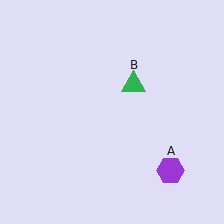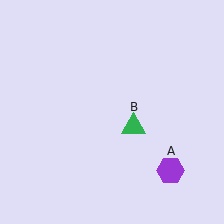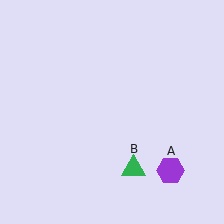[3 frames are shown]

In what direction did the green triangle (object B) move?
The green triangle (object B) moved down.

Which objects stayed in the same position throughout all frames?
Purple hexagon (object A) remained stationary.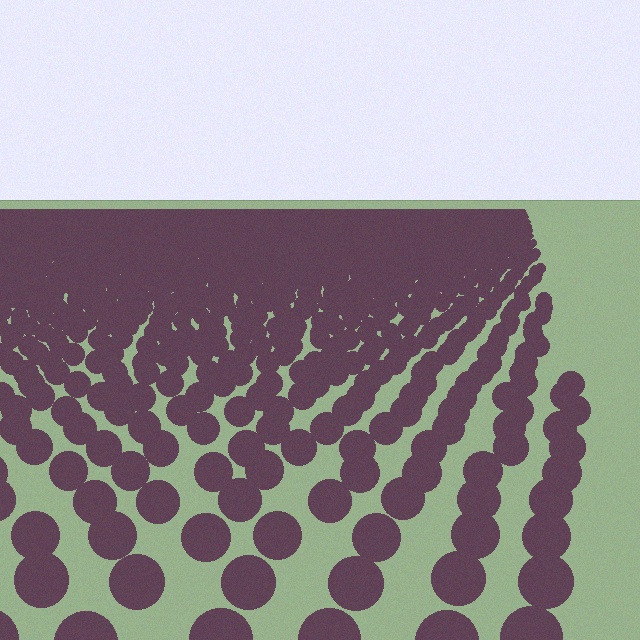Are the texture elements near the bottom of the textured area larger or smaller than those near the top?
Larger. Near the bottom, elements are closer to the viewer and appear at a bigger on-screen size.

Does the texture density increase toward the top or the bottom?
Density increases toward the top.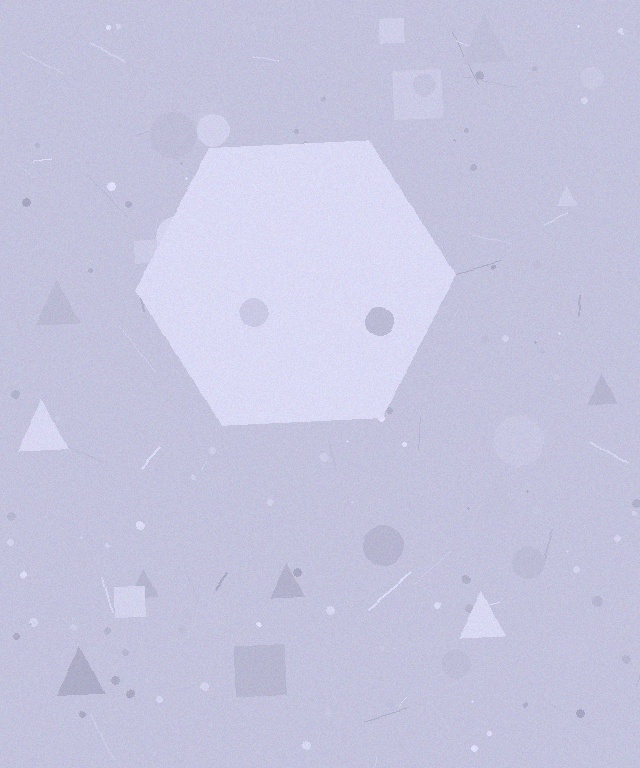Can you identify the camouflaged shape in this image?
The camouflaged shape is a hexagon.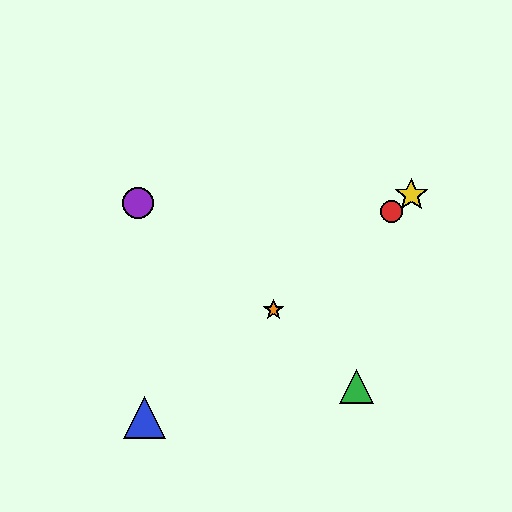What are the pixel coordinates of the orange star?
The orange star is at (273, 310).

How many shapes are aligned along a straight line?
4 shapes (the red circle, the blue triangle, the yellow star, the orange star) are aligned along a straight line.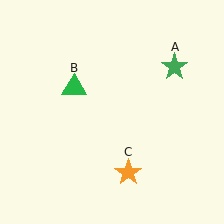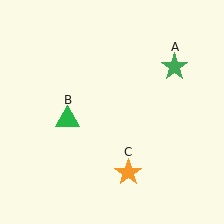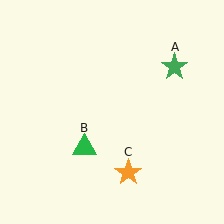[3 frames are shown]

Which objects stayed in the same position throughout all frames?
Green star (object A) and orange star (object C) remained stationary.